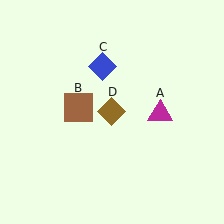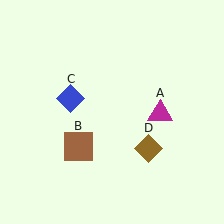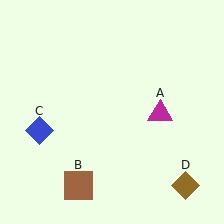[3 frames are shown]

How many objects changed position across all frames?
3 objects changed position: brown square (object B), blue diamond (object C), brown diamond (object D).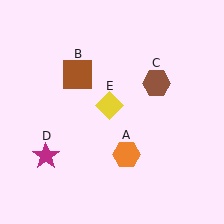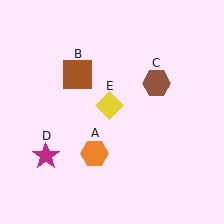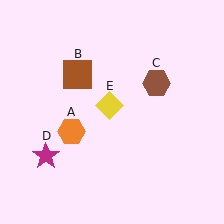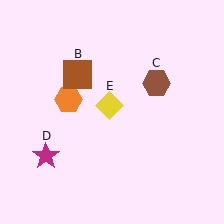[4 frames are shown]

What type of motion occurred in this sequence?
The orange hexagon (object A) rotated clockwise around the center of the scene.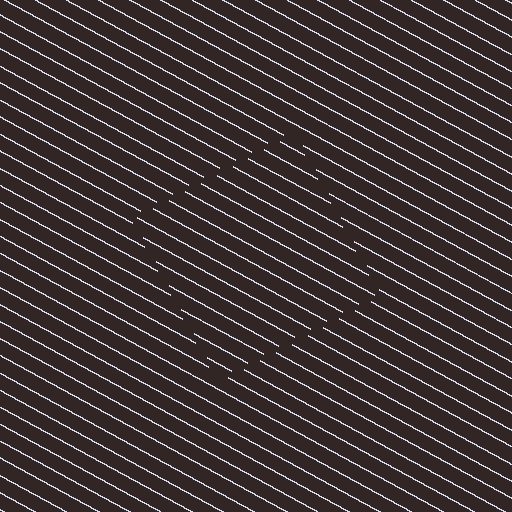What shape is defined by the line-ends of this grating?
An illusory square. The interior of the shape contains the same grating, shifted by half a period — the contour is defined by the phase discontinuity where line-ends from the inner and outer gratings abut.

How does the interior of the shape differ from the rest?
The interior of the shape contains the same grating, shifted by half a period — the contour is defined by the phase discontinuity where line-ends from the inner and outer gratings abut.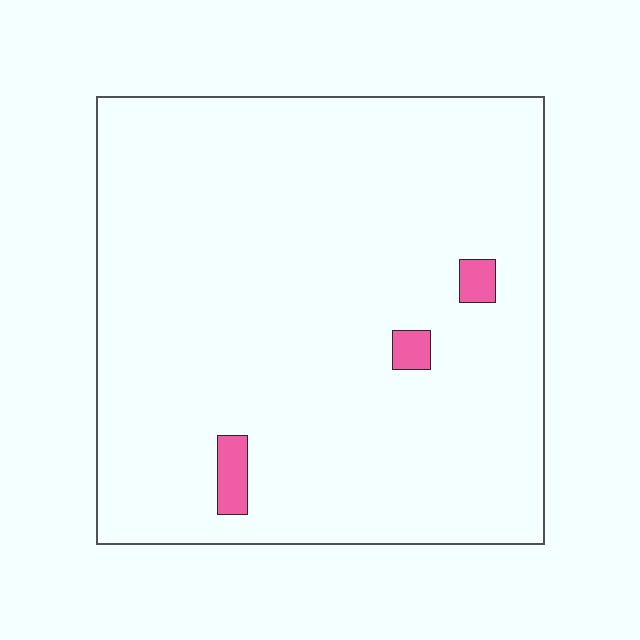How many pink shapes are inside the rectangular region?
3.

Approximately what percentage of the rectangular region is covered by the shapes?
Approximately 5%.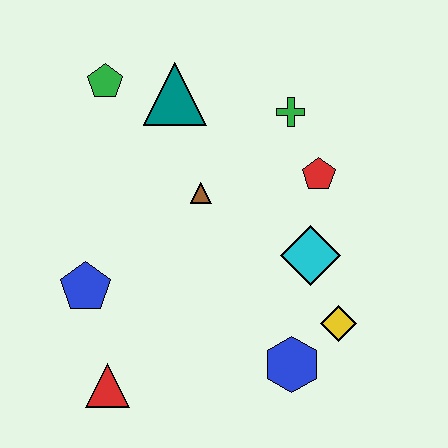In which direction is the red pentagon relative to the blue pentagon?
The red pentagon is to the right of the blue pentagon.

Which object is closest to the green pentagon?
The teal triangle is closest to the green pentagon.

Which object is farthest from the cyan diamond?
The green pentagon is farthest from the cyan diamond.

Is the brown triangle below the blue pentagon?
No